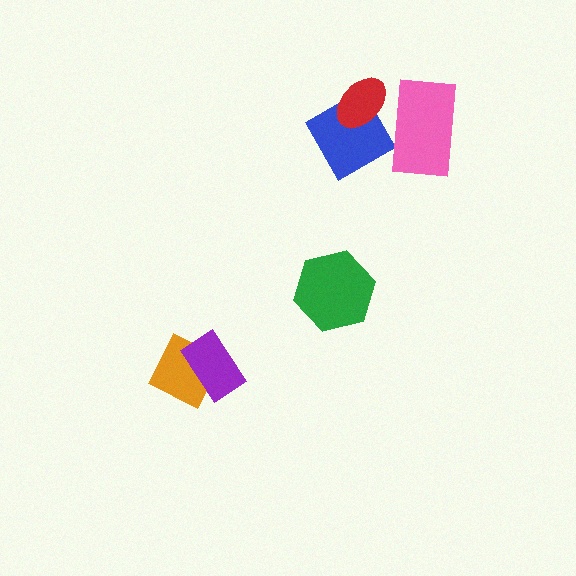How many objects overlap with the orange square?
1 object overlaps with the orange square.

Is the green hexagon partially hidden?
No, no other shape covers it.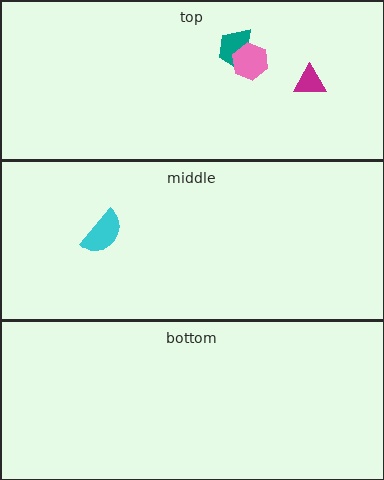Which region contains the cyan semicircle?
The middle region.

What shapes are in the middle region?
The cyan semicircle.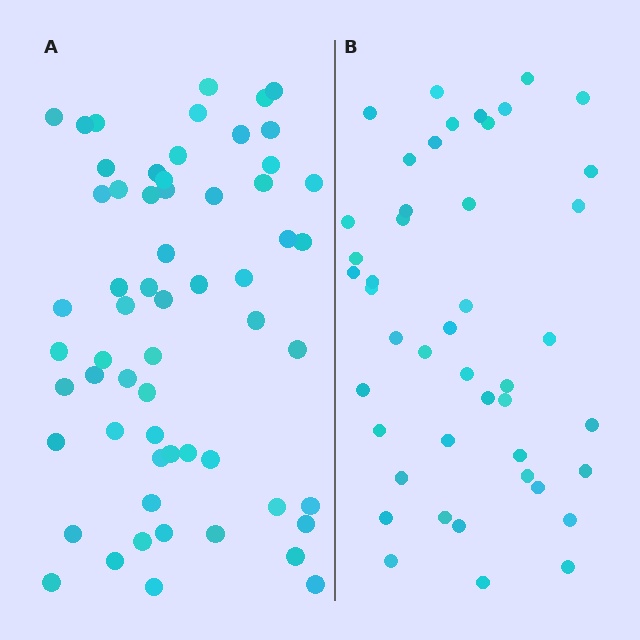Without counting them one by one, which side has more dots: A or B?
Region A (the left region) has more dots.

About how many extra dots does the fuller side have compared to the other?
Region A has approximately 15 more dots than region B.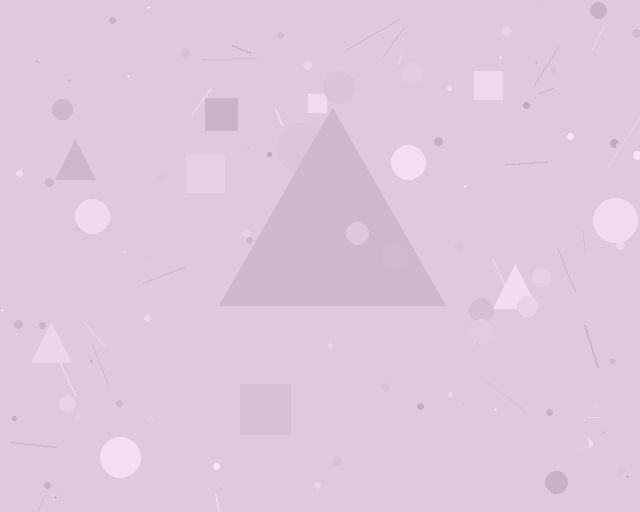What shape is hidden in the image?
A triangle is hidden in the image.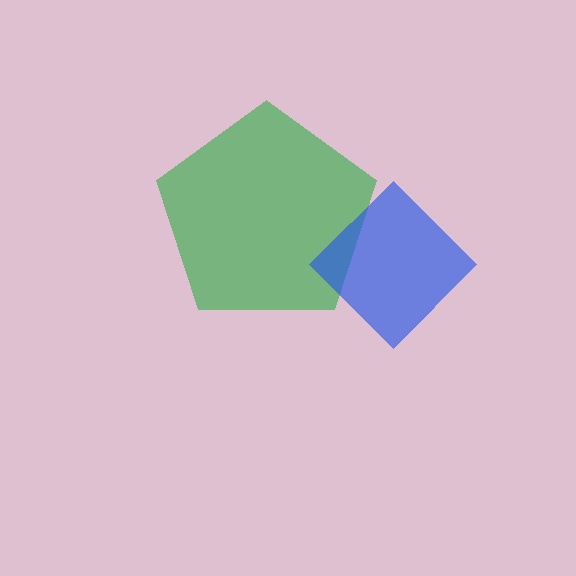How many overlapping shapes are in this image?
There are 2 overlapping shapes in the image.